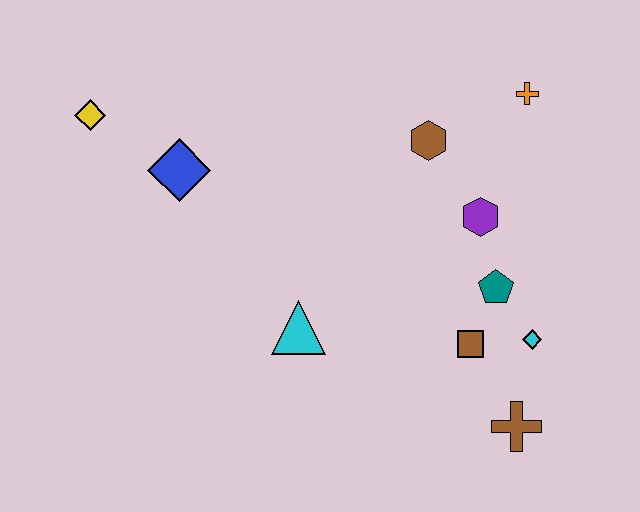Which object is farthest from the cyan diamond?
The yellow diamond is farthest from the cyan diamond.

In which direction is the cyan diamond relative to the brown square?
The cyan diamond is to the right of the brown square.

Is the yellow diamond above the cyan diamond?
Yes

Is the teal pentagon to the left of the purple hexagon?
No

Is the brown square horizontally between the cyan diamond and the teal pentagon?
No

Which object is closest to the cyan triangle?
The brown square is closest to the cyan triangle.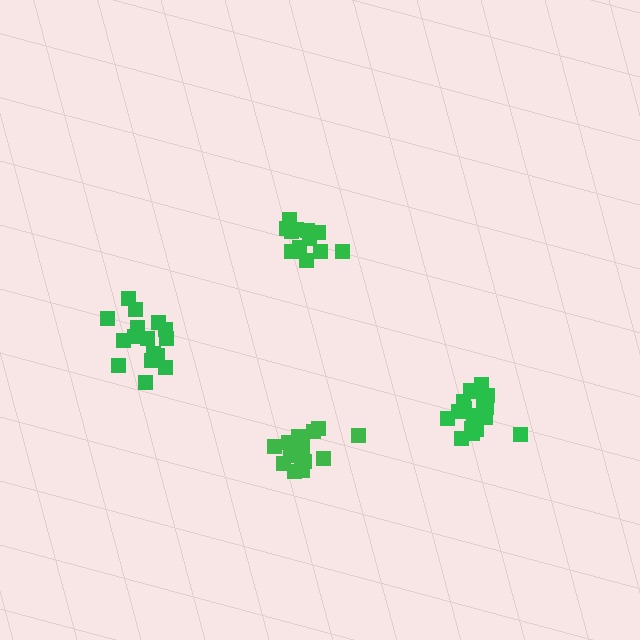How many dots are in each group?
Group 1: 12 dots, Group 2: 18 dots, Group 3: 16 dots, Group 4: 18 dots (64 total).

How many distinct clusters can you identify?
There are 4 distinct clusters.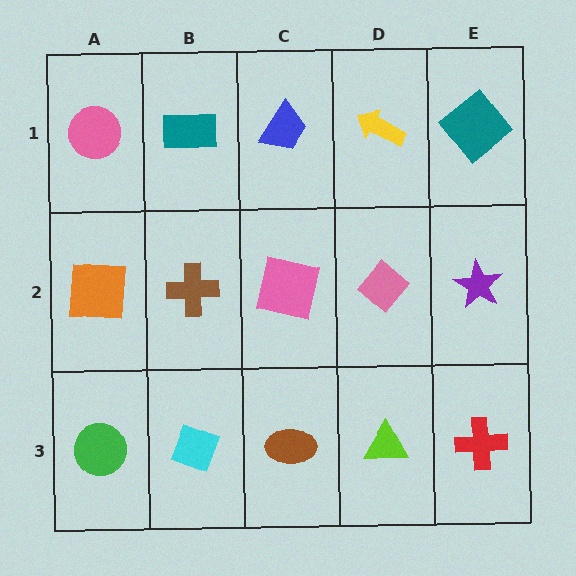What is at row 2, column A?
An orange square.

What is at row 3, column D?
A lime triangle.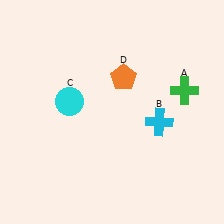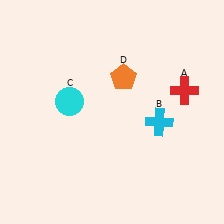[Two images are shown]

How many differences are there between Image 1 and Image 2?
There is 1 difference between the two images.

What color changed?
The cross (A) changed from green in Image 1 to red in Image 2.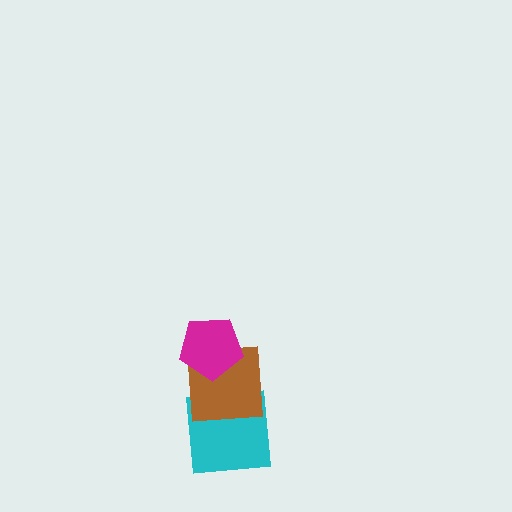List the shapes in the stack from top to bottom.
From top to bottom: the magenta pentagon, the brown square, the cyan square.